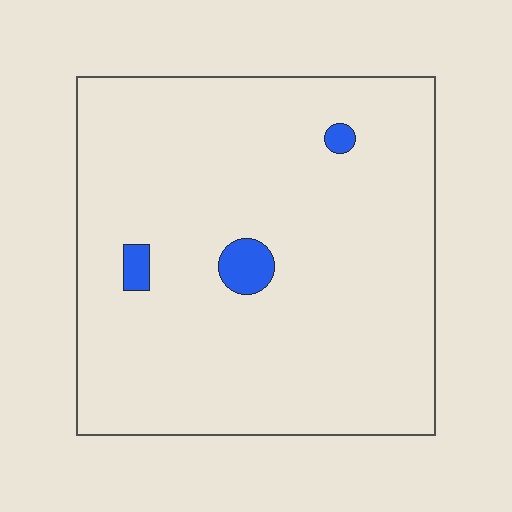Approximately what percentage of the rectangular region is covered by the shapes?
Approximately 5%.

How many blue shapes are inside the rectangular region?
3.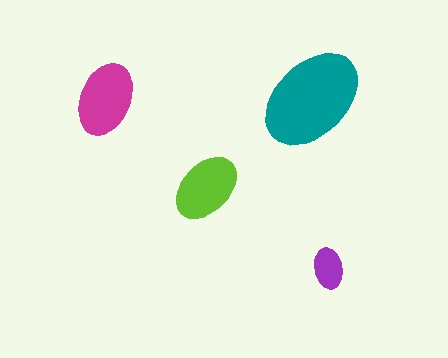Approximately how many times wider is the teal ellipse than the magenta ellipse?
About 1.5 times wider.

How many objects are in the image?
There are 4 objects in the image.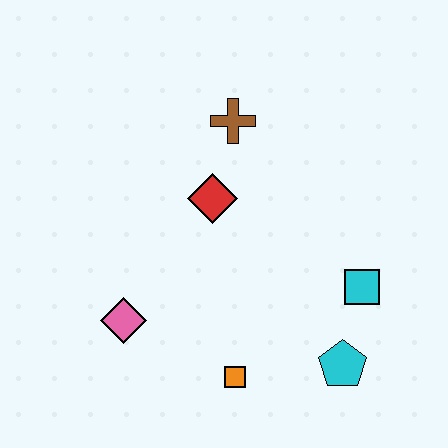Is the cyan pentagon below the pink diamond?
Yes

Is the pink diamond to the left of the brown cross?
Yes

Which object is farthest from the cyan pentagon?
The brown cross is farthest from the cyan pentagon.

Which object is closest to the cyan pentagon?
The cyan square is closest to the cyan pentagon.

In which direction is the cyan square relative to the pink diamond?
The cyan square is to the right of the pink diamond.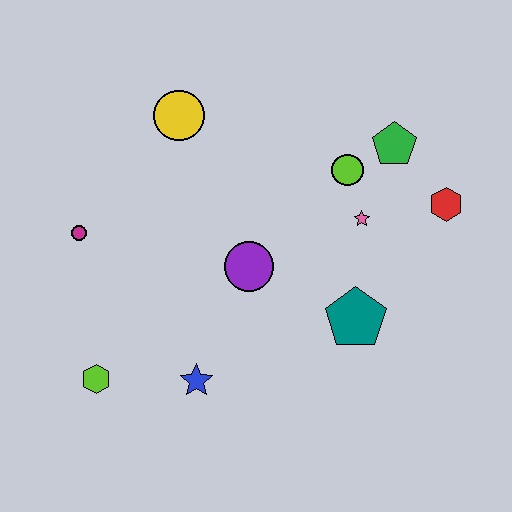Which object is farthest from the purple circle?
The red hexagon is farthest from the purple circle.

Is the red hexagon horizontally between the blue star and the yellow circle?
No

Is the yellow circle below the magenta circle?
No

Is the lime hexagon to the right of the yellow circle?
No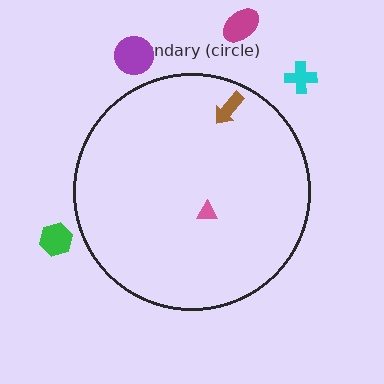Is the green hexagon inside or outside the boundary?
Outside.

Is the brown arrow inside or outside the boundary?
Inside.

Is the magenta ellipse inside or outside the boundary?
Outside.